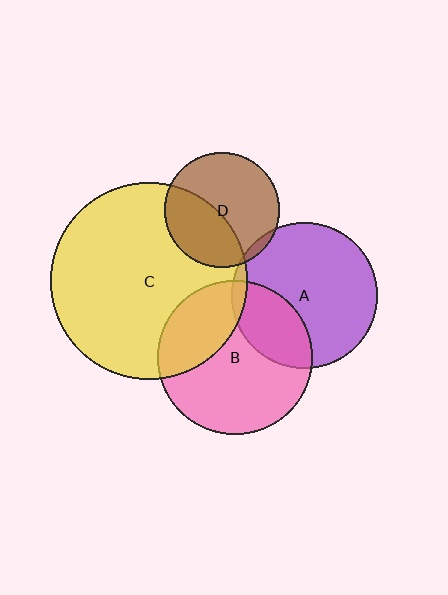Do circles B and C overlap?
Yes.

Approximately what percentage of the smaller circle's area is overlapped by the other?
Approximately 30%.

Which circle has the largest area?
Circle C (yellow).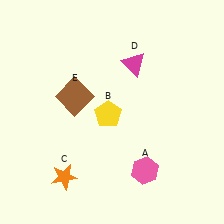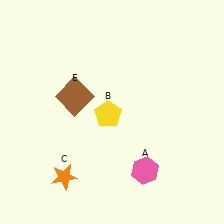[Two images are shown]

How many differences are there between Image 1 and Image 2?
There is 1 difference between the two images.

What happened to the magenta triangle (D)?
The magenta triangle (D) was removed in Image 2. It was in the top-right area of Image 1.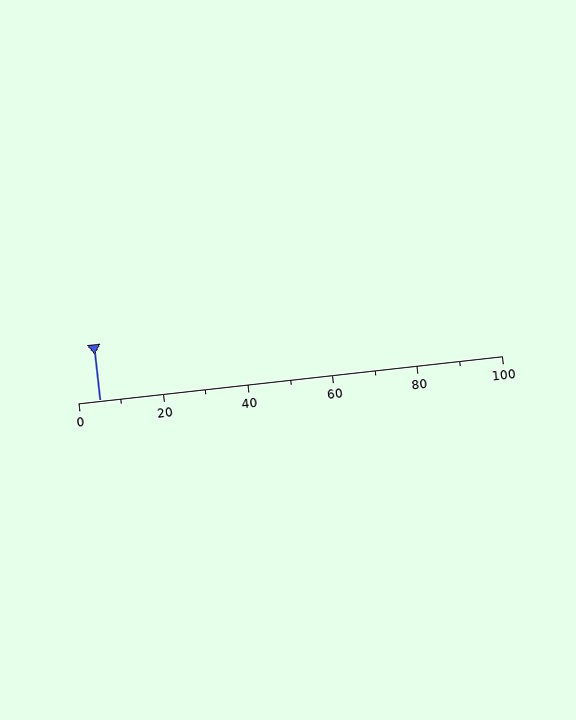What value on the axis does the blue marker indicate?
The marker indicates approximately 5.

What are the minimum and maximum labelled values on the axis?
The axis runs from 0 to 100.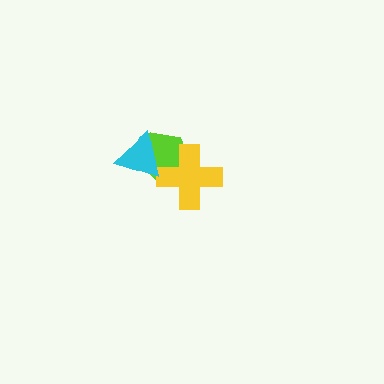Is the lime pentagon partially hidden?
Yes, it is partially covered by another shape.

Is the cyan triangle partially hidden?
No, no other shape covers it.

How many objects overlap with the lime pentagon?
2 objects overlap with the lime pentagon.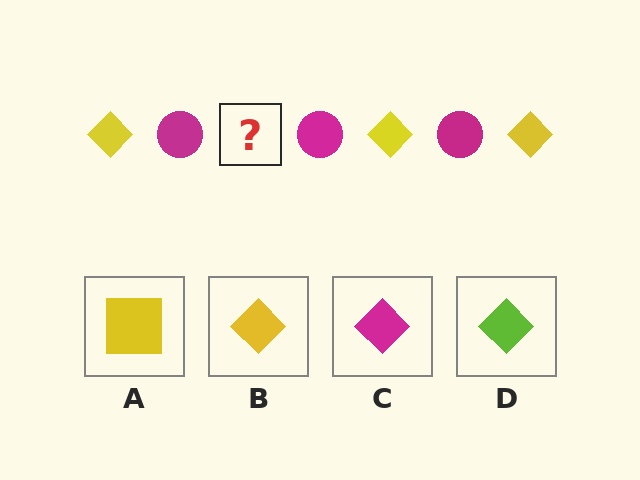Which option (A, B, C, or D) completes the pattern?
B.